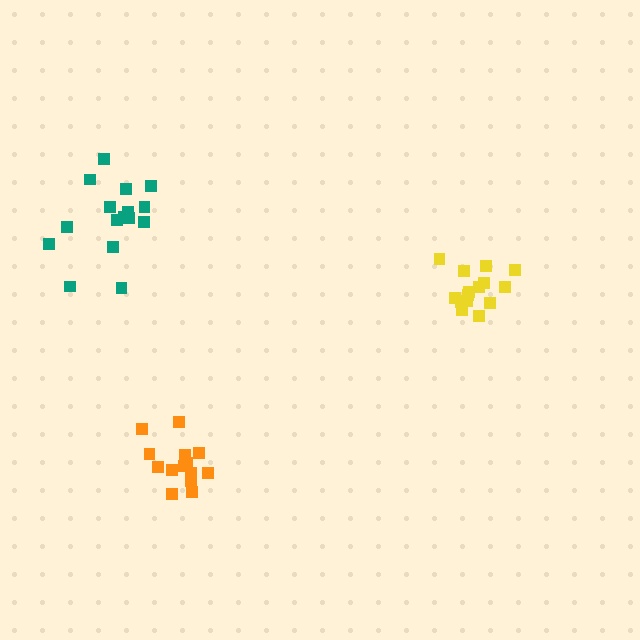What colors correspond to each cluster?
The clusters are colored: orange, yellow, teal.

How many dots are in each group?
Group 1: 14 dots, Group 2: 15 dots, Group 3: 16 dots (45 total).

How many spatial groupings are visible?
There are 3 spatial groupings.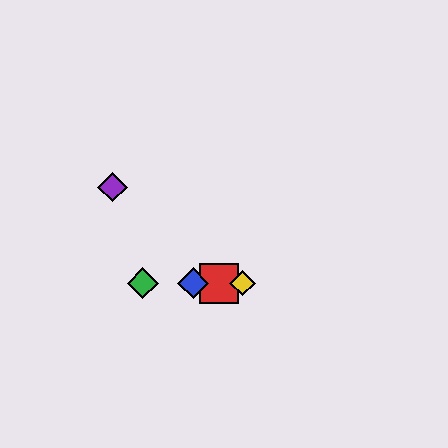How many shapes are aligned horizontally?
4 shapes (the red square, the blue diamond, the green diamond, the yellow diamond) are aligned horizontally.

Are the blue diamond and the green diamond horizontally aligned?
Yes, both are at y≈283.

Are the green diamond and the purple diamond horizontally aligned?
No, the green diamond is at y≈283 and the purple diamond is at y≈187.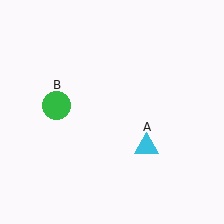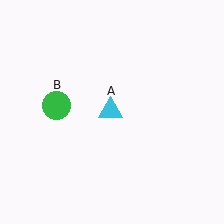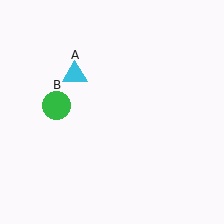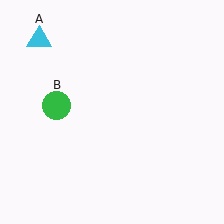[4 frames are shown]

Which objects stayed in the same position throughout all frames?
Green circle (object B) remained stationary.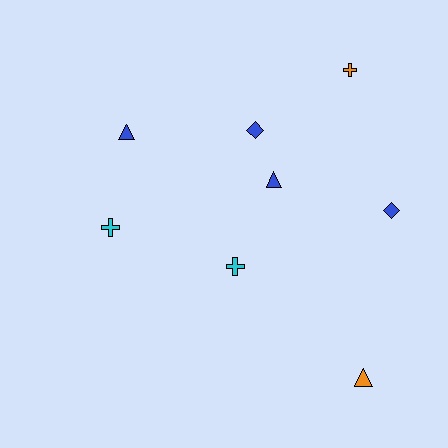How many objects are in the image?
There are 8 objects.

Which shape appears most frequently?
Cross, with 3 objects.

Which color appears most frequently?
Blue, with 4 objects.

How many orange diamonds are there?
There are no orange diamonds.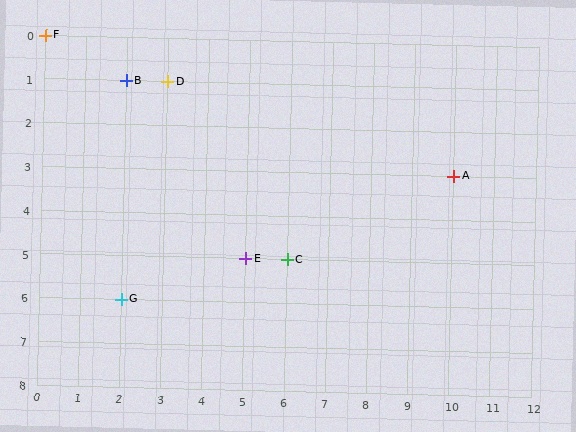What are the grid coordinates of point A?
Point A is at grid coordinates (10, 3).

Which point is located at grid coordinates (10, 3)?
Point A is at (10, 3).